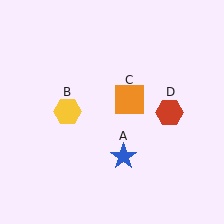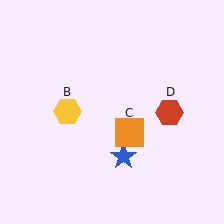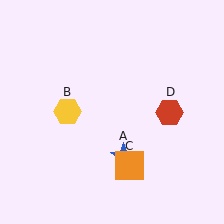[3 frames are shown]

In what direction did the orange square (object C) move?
The orange square (object C) moved down.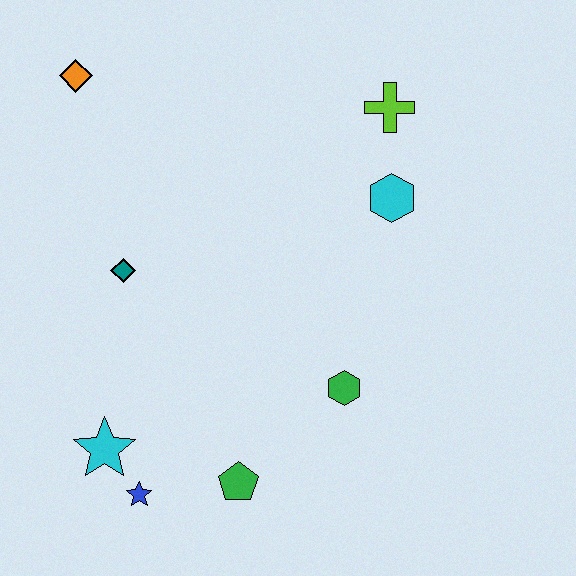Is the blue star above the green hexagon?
No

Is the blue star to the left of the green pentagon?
Yes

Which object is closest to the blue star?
The cyan star is closest to the blue star.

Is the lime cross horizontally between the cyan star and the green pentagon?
No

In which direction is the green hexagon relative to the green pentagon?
The green hexagon is to the right of the green pentagon.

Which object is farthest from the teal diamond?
The lime cross is farthest from the teal diamond.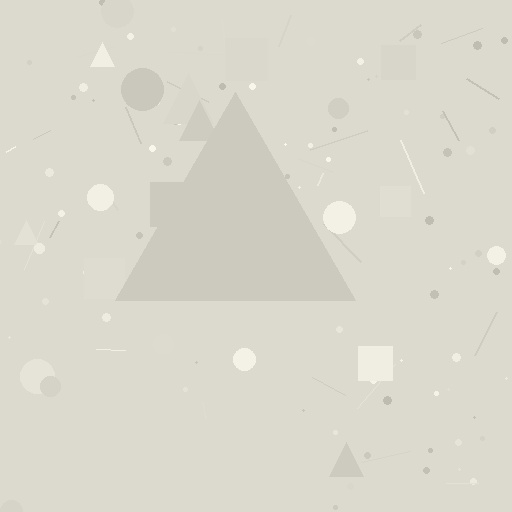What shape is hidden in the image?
A triangle is hidden in the image.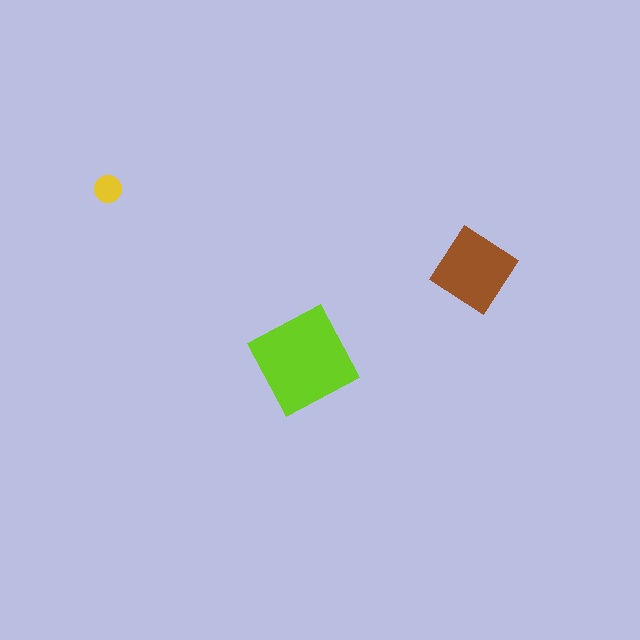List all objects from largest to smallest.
The lime diamond, the brown diamond, the yellow circle.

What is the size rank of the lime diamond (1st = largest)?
1st.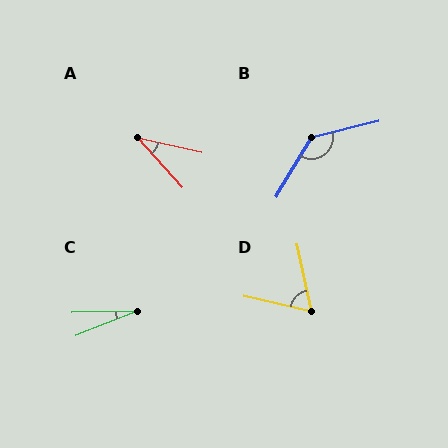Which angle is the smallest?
C, at approximately 20 degrees.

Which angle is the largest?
B, at approximately 135 degrees.